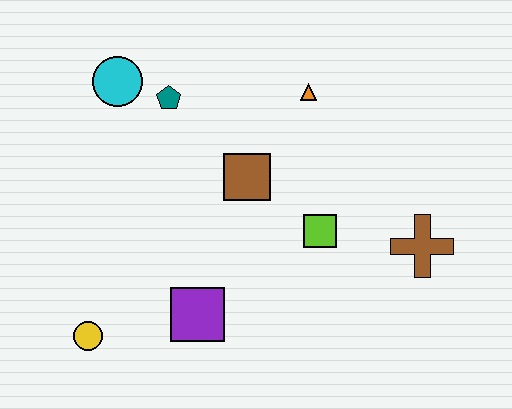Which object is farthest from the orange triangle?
The yellow circle is farthest from the orange triangle.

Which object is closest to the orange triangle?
The brown square is closest to the orange triangle.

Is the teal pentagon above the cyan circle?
No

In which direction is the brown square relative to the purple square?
The brown square is above the purple square.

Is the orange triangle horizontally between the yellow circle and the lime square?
Yes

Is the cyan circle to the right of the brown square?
No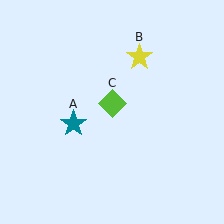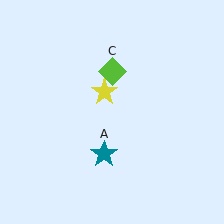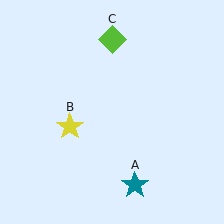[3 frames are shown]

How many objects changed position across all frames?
3 objects changed position: teal star (object A), yellow star (object B), lime diamond (object C).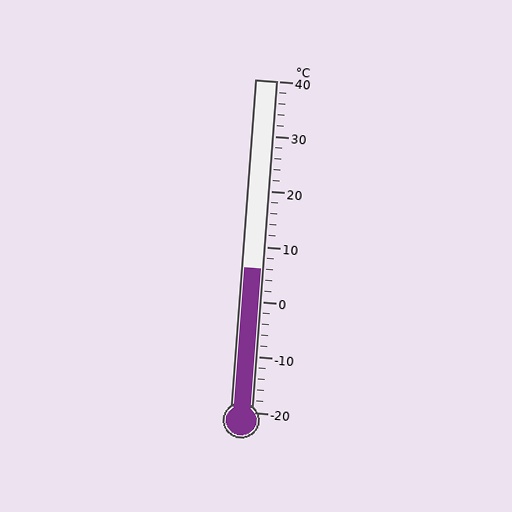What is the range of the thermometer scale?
The thermometer scale ranges from -20°C to 40°C.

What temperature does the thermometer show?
The thermometer shows approximately 6°C.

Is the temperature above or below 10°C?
The temperature is below 10°C.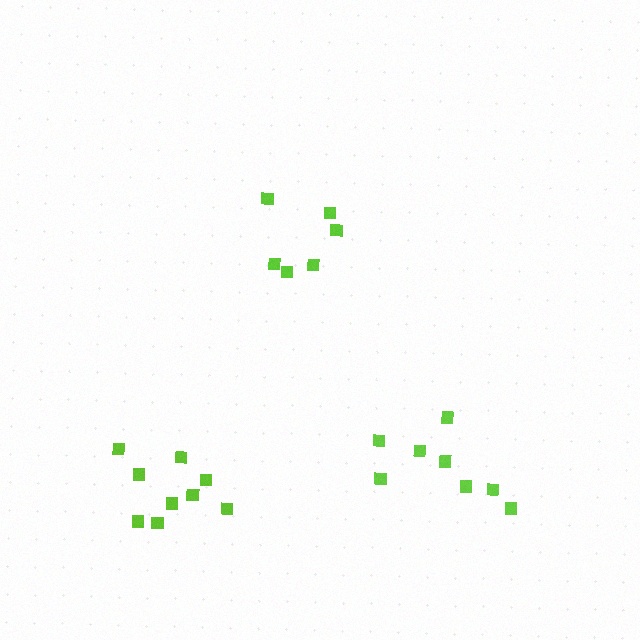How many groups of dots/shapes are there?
There are 3 groups.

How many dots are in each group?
Group 1: 9 dots, Group 2: 6 dots, Group 3: 8 dots (23 total).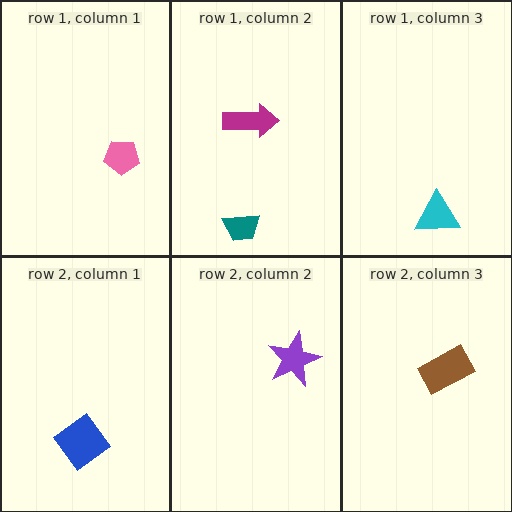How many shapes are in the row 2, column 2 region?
1.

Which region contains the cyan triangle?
The row 1, column 3 region.